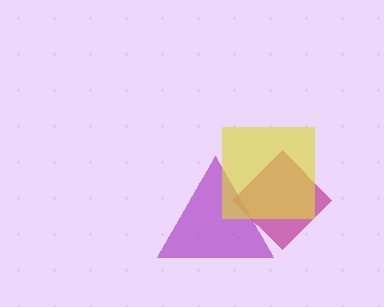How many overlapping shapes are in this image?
There are 3 overlapping shapes in the image.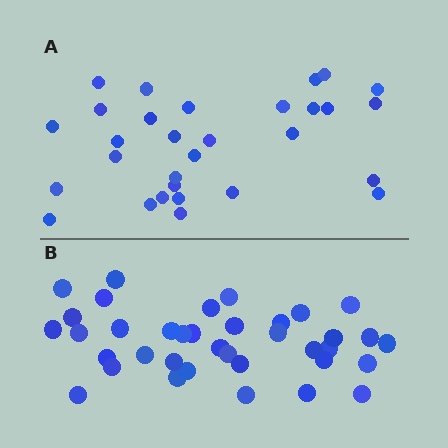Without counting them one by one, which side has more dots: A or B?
Region B (the bottom region) has more dots.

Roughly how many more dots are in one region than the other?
Region B has roughly 8 or so more dots than region A.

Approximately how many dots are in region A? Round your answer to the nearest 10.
About 30 dots.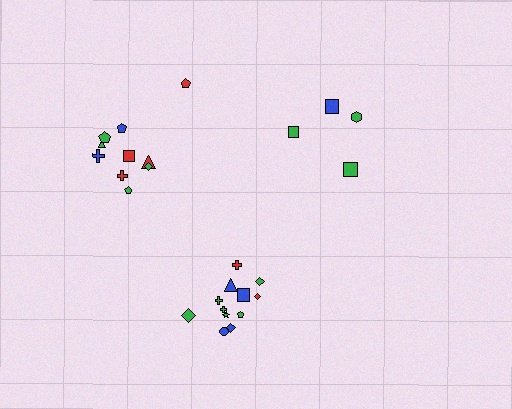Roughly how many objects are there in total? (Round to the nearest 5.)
Roughly 25 objects in total.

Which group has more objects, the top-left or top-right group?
The top-left group.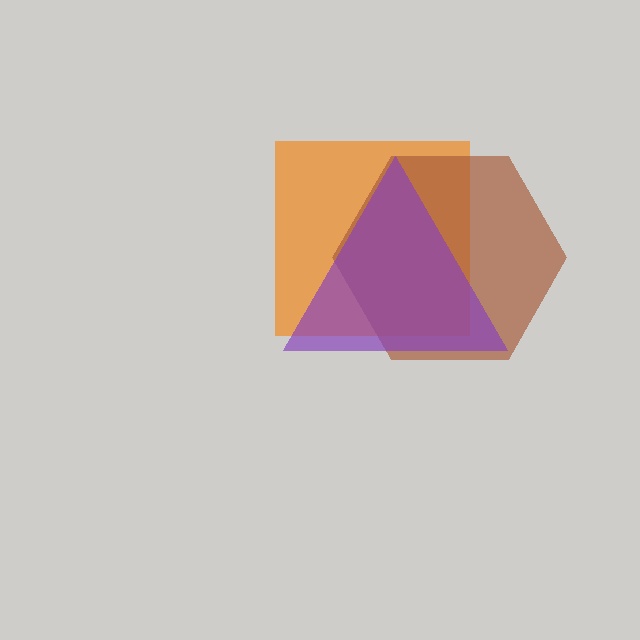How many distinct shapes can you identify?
There are 3 distinct shapes: an orange square, a brown hexagon, a purple triangle.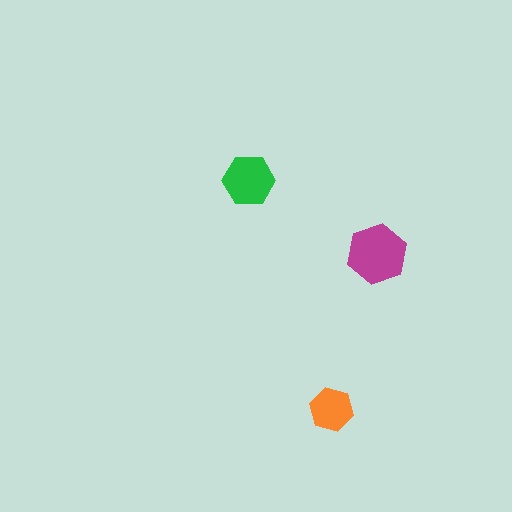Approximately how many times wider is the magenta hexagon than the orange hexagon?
About 1.5 times wider.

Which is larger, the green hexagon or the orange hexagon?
The green one.